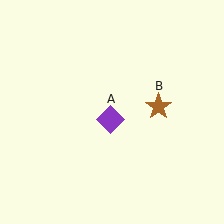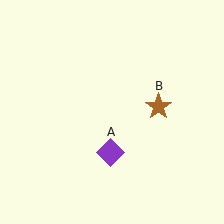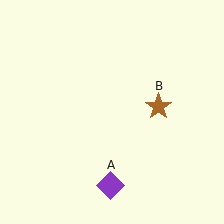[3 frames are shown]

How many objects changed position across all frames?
1 object changed position: purple diamond (object A).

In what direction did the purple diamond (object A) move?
The purple diamond (object A) moved down.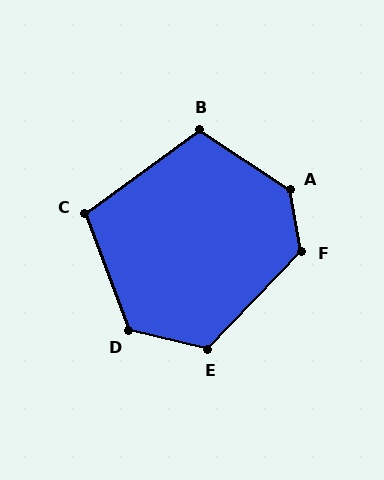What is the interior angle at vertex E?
Approximately 120 degrees (obtuse).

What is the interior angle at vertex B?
Approximately 110 degrees (obtuse).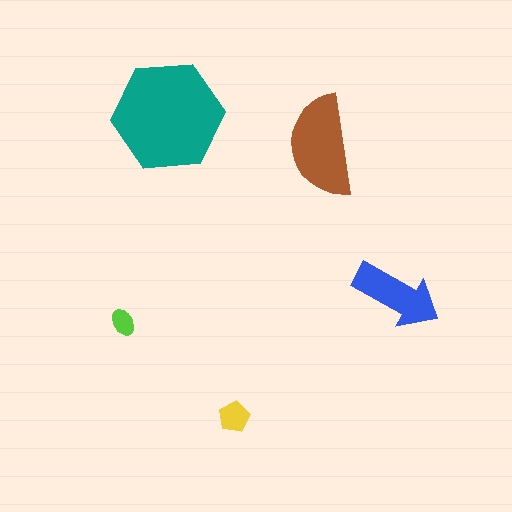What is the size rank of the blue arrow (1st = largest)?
3rd.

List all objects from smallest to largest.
The lime ellipse, the yellow pentagon, the blue arrow, the brown semicircle, the teal hexagon.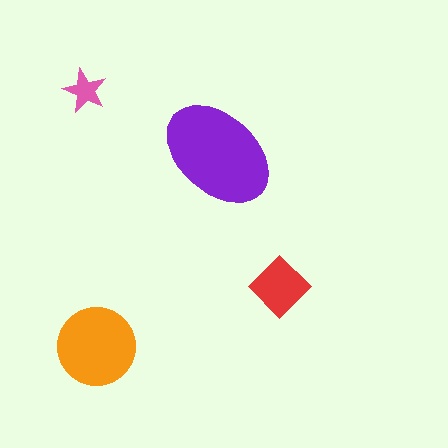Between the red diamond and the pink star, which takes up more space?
The red diamond.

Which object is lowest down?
The orange circle is bottommost.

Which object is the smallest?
The pink star.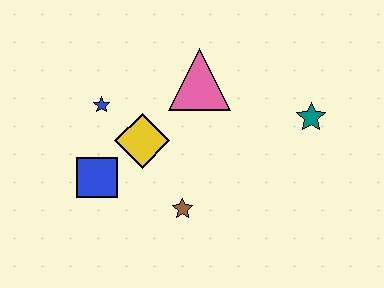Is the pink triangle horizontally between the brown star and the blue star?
No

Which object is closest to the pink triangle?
The yellow diamond is closest to the pink triangle.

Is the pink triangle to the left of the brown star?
No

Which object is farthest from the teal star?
The blue square is farthest from the teal star.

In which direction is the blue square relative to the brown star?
The blue square is to the left of the brown star.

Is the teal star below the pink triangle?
Yes